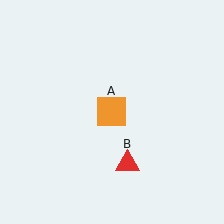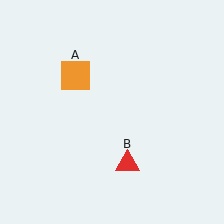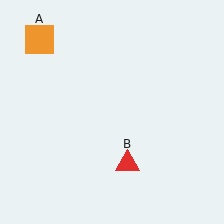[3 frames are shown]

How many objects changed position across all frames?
1 object changed position: orange square (object A).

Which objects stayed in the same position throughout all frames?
Red triangle (object B) remained stationary.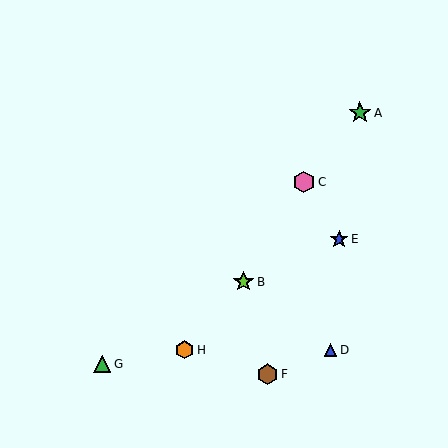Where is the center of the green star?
The center of the green star is at (360, 113).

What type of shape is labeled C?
Shape C is a pink hexagon.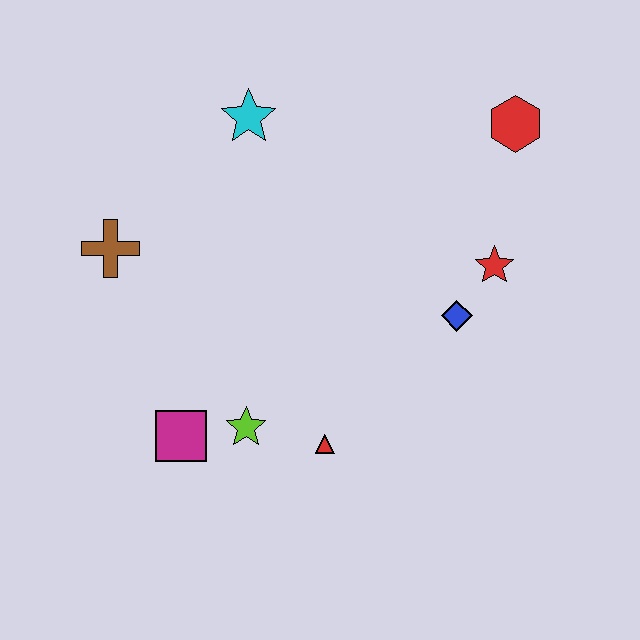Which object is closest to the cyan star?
The brown cross is closest to the cyan star.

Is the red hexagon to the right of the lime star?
Yes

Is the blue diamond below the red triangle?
No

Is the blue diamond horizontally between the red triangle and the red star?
Yes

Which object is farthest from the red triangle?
The red hexagon is farthest from the red triangle.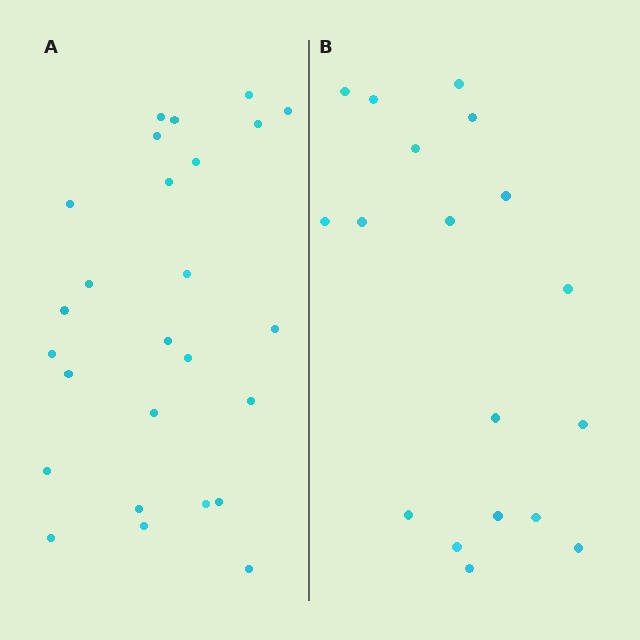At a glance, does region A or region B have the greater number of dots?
Region A (the left region) has more dots.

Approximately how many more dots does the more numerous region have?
Region A has roughly 8 or so more dots than region B.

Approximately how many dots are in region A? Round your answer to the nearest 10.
About 30 dots. (The exact count is 26, which rounds to 30.)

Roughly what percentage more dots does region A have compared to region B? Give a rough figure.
About 45% more.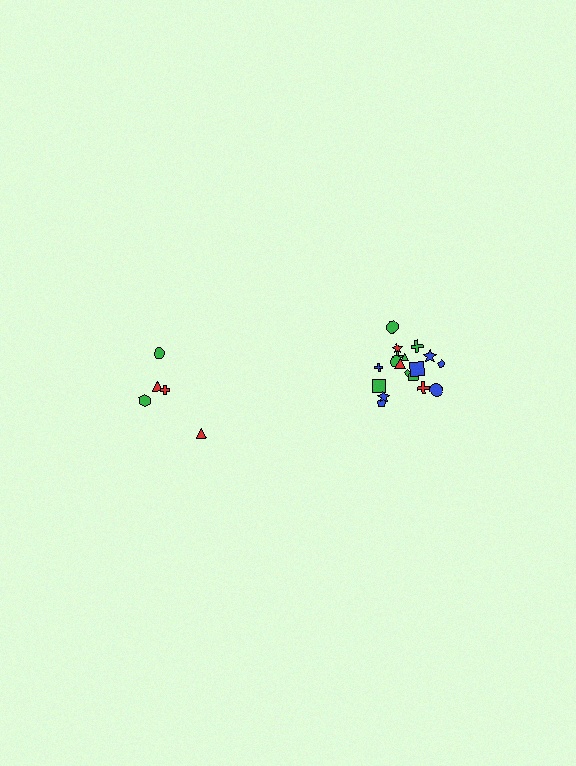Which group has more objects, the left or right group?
The right group.